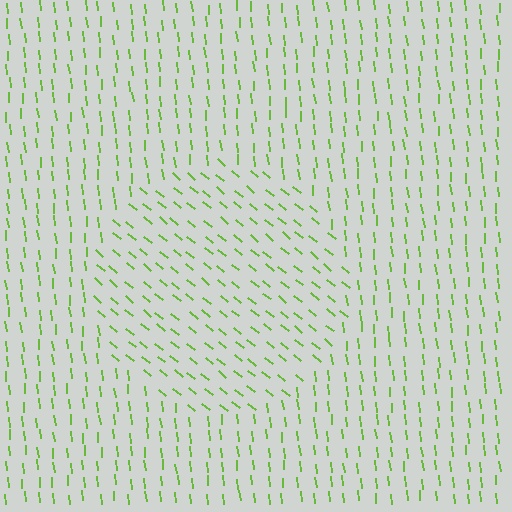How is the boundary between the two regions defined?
The boundary is defined purely by a change in line orientation (approximately 45 degrees difference). All lines are the same color and thickness.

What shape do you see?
I see a circle.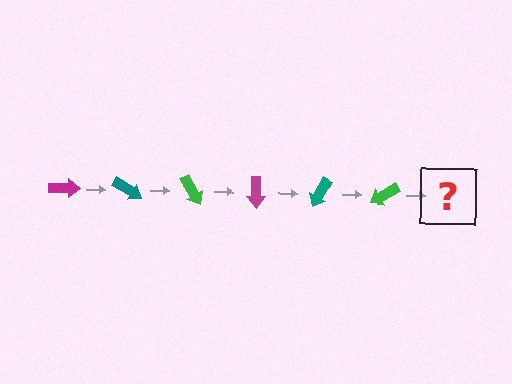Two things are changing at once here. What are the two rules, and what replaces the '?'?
The two rules are that it rotates 30 degrees each step and the color cycles through magenta, teal, and green. The '?' should be a magenta arrow, rotated 180 degrees from the start.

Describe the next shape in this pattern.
It should be a magenta arrow, rotated 180 degrees from the start.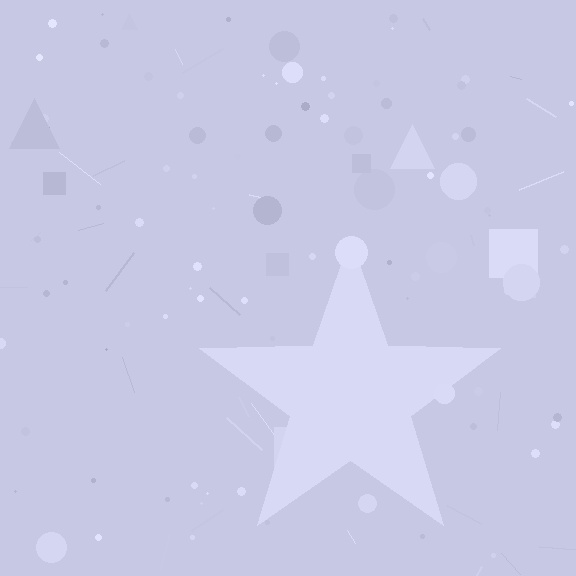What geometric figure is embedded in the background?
A star is embedded in the background.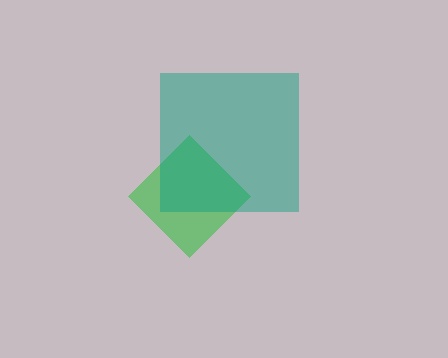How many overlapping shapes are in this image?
There are 2 overlapping shapes in the image.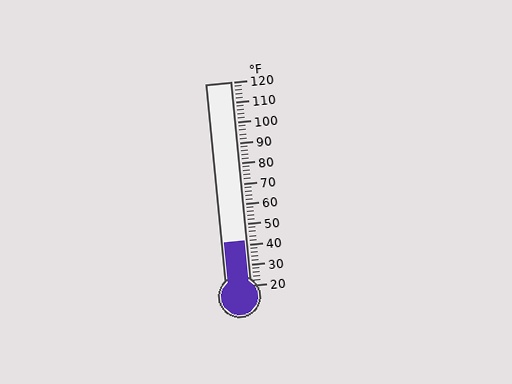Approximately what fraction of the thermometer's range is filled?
The thermometer is filled to approximately 20% of its range.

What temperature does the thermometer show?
The thermometer shows approximately 42°F.